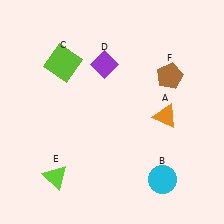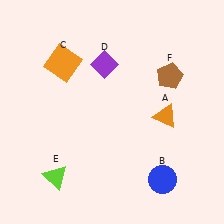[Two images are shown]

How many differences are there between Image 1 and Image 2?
There are 2 differences between the two images.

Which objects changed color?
B changed from cyan to blue. C changed from lime to orange.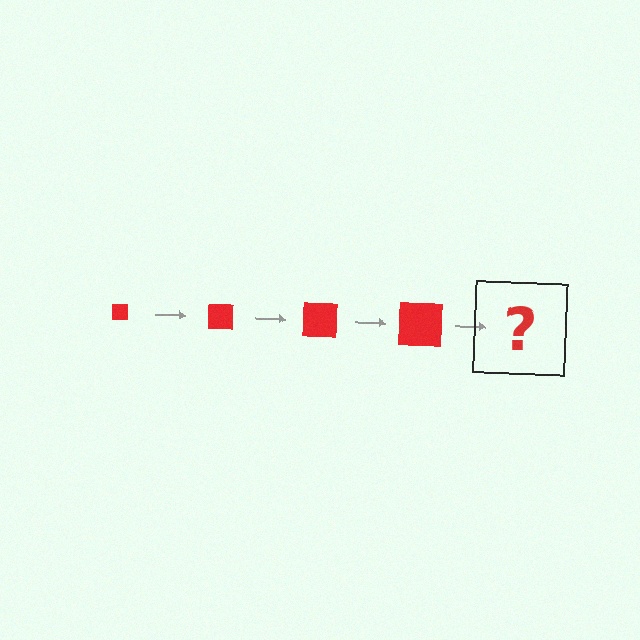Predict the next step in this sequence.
The next step is a red square, larger than the previous one.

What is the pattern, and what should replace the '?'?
The pattern is that the square gets progressively larger each step. The '?' should be a red square, larger than the previous one.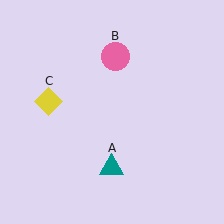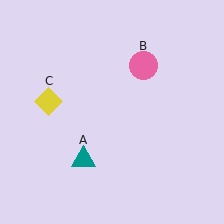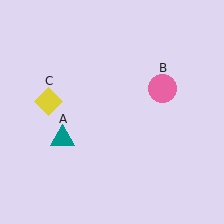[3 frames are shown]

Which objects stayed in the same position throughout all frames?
Yellow diamond (object C) remained stationary.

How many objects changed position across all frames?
2 objects changed position: teal triangle (object A), pink circle (object B).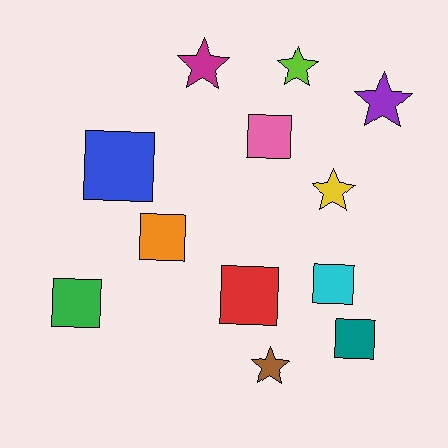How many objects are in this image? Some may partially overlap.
There are 12 objects.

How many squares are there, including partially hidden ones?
There are 7 squares.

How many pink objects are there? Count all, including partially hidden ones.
There is 1 pink object.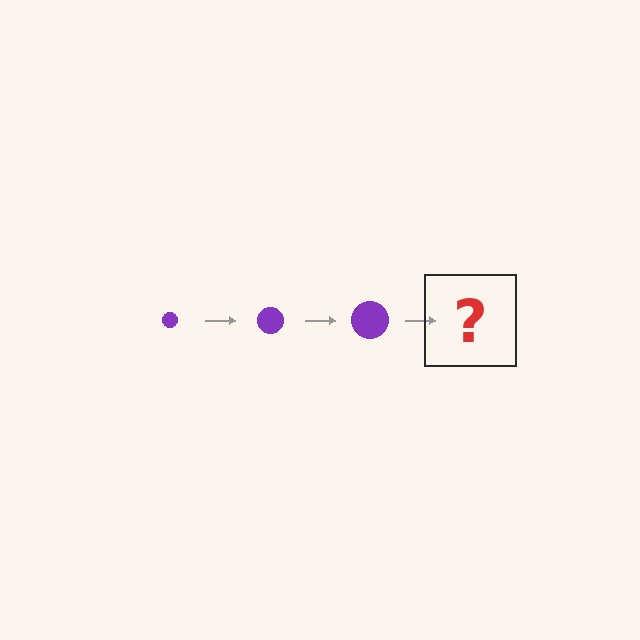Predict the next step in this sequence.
The next step is a purple circle, larger than the previous one.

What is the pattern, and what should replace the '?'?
The pattern is that the circle gets progressively larger each step. The '?' should be a purple circle, larger than the previous one.